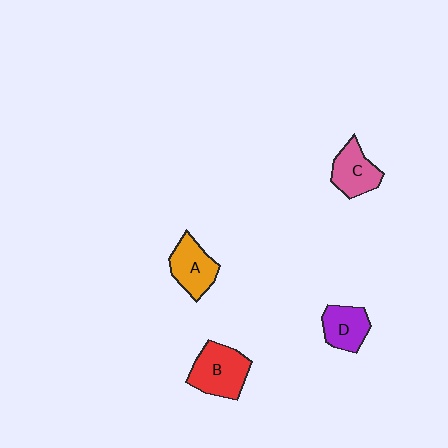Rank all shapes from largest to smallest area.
From largest to smallest: B (red), A (orange), C (pink), D (purple).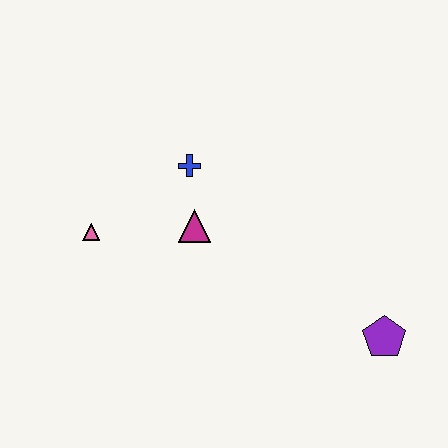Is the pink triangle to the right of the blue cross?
No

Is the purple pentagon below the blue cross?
Yes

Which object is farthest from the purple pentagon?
The pink triangle is farthest from the purple pentagon.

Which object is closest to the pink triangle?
The magenta triangle is closest to the pink triangle.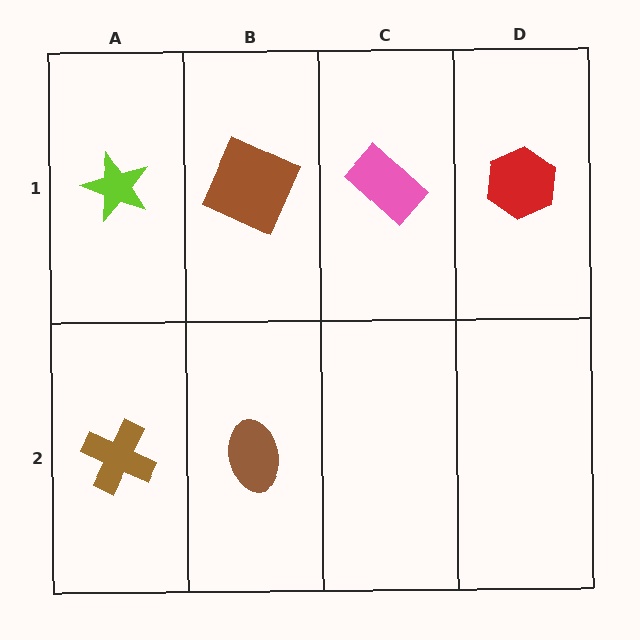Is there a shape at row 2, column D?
No, that cell is empty.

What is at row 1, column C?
A pink rectangle.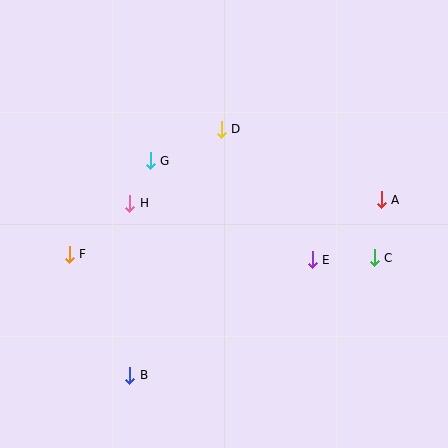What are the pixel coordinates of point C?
Point C is at (374, 258).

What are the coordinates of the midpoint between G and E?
The midpoint between G and E is at (231, 210).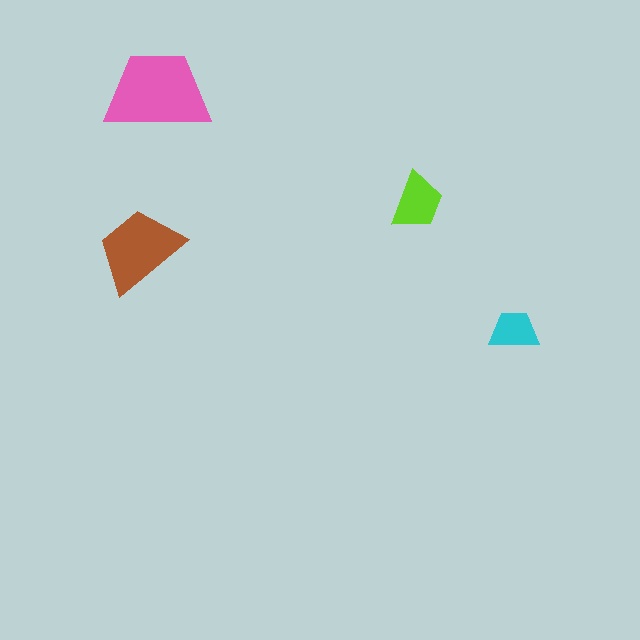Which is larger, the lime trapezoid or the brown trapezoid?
The brown one.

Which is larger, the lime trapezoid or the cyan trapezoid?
The lime one.